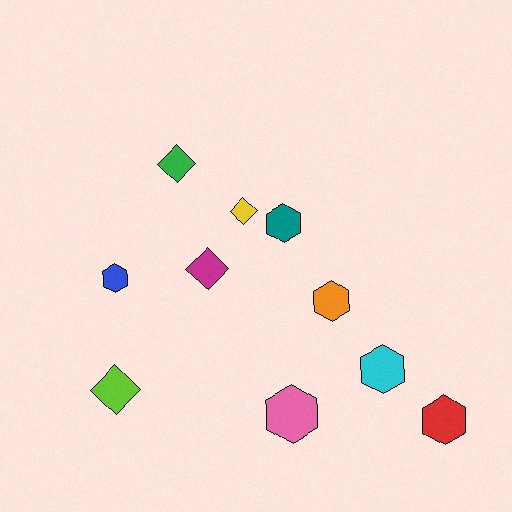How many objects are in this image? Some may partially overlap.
There are 10 objects.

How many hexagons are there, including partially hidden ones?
There are 6 hexagons.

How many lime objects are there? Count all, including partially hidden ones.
There is 1 lime object.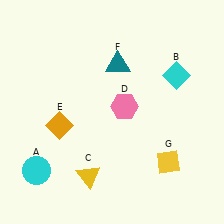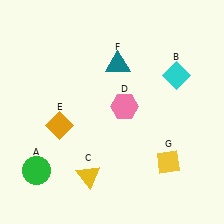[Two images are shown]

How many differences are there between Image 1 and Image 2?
There is 1 difference between the two images.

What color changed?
The circle (A) changed from cyan in Image 1 to green in Image 2.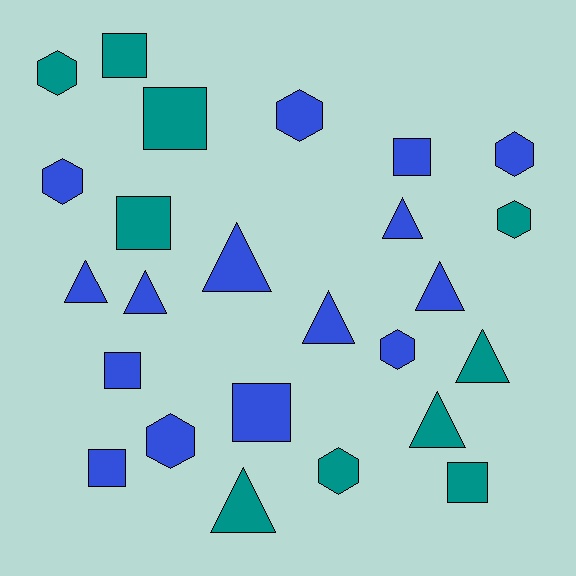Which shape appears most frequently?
Triangle, with 9 objects.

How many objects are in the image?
There are 25 objects.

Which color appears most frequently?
Blue, with 15 objects.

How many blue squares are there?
There are 4 blue squares.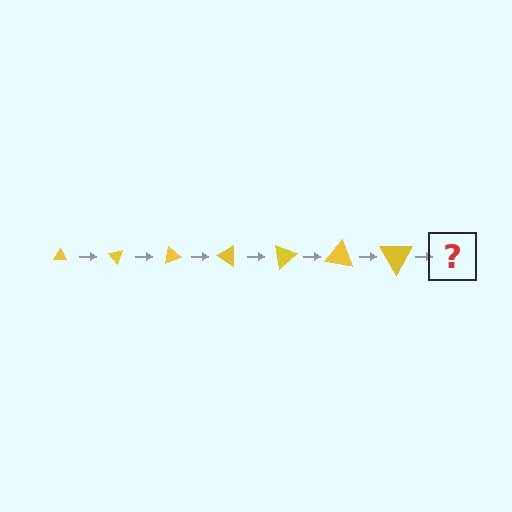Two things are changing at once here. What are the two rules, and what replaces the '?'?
The two rules are that the triangle grows larger each step and it rotates 50 degrees each step. The '?' should be a triangle, larger than the previous one and rotated 350 degrees from the start.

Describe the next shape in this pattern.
It should be a triangle, larger than the previous one and rotated 350 degrees from the start.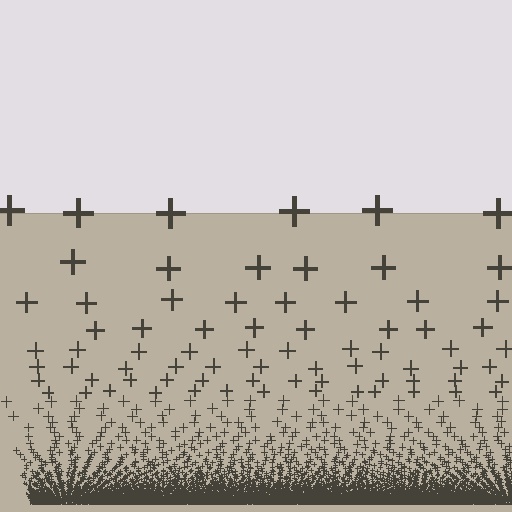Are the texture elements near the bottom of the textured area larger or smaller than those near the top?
Smaller. The gradient is inverted — elements near the bottom are smaller and denser.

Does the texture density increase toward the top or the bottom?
Density increases toward the bottom.